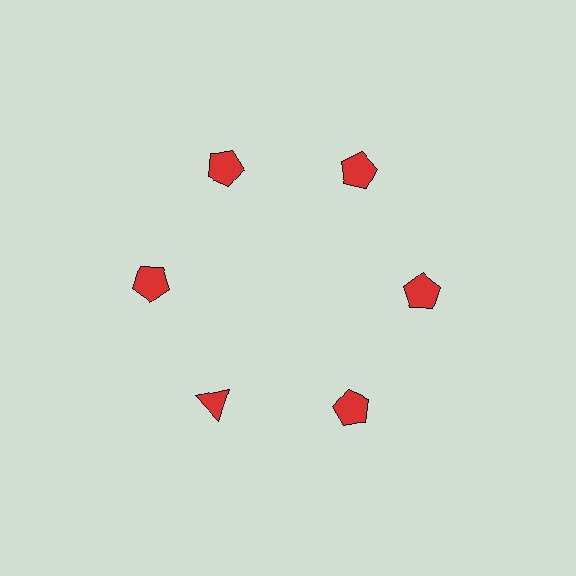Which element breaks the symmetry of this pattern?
The red triangle at roughly the 7 o'clock position breaks the symmetry. All other shapes are red pentagons.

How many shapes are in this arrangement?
There are 6 shapes arranged in a ring pattern.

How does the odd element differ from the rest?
It has a different shape: triangle instead of pentagon.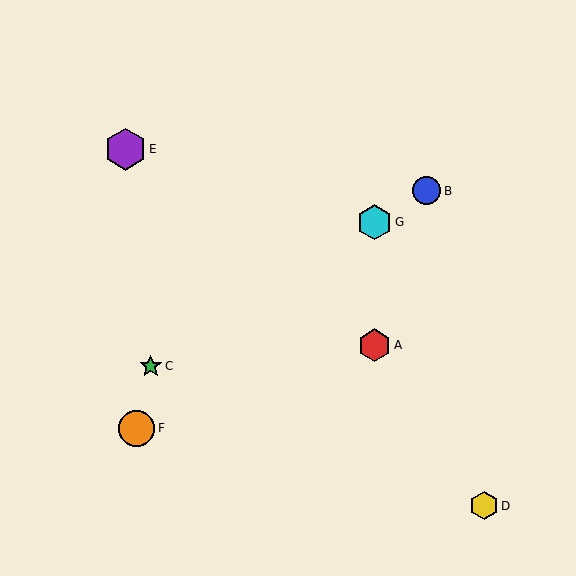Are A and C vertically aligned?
No, A is at x≈375 and C is at x≈151.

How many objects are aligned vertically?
2 objects (A, G) are aligned vertically.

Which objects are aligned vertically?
Objects A, G are aligned vertically.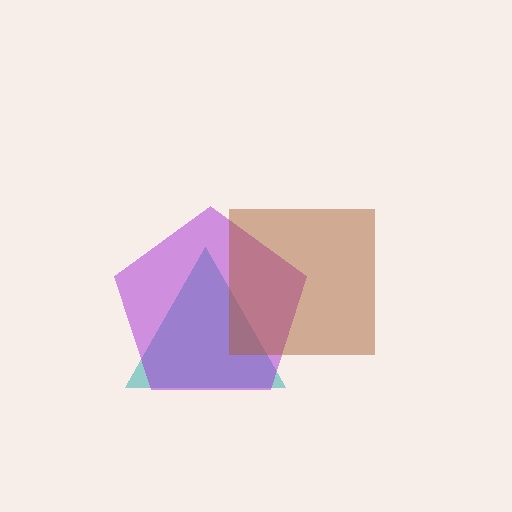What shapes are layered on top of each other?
The layered shapes are: a teal triangle, a purple pentagon, a brown square.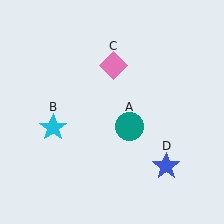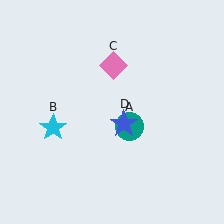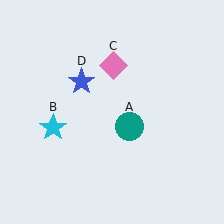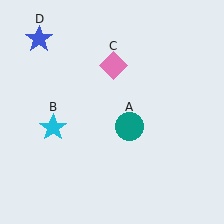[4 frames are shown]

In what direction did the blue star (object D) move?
The blue star (object D) moved up and to the left.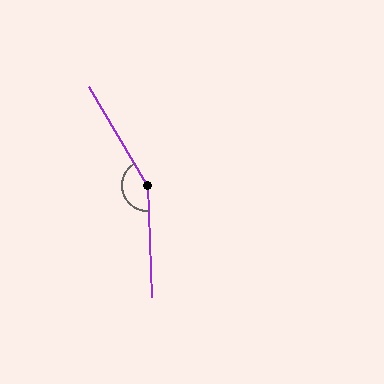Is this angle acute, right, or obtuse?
It is obtuse.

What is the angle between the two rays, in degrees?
Approximately 152 degrees.